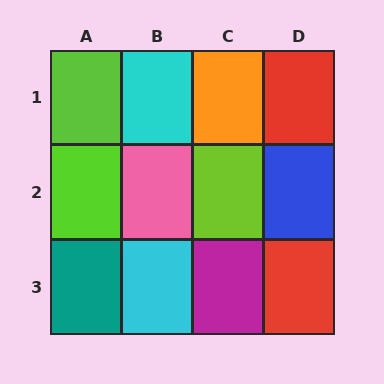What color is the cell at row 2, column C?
Lime.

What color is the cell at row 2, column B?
Pink.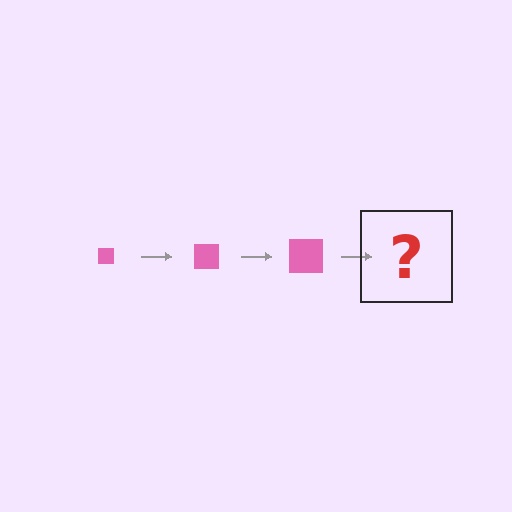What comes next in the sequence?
The next element should be a pink square, larger than the previous one.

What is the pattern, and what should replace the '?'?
The pattern is that the square gets progressively larger each step. The '?' should be a pink square, larger than the previous one.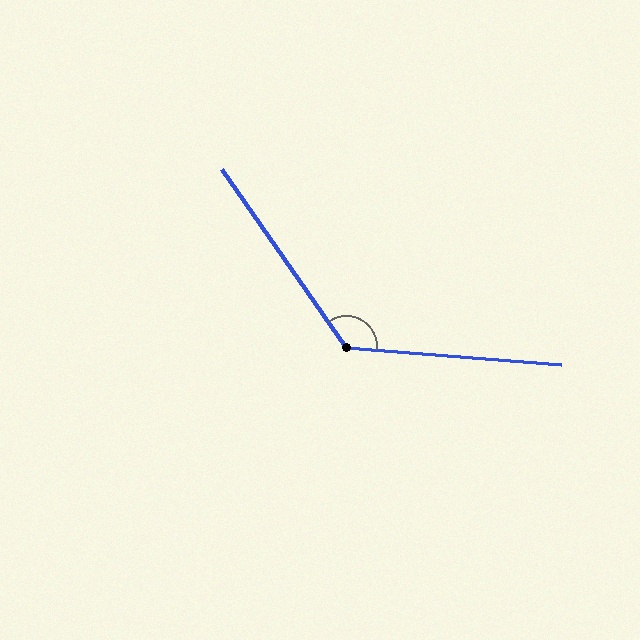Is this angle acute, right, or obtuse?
It is obtuse.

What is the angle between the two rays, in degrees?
Approximately 130 degrees.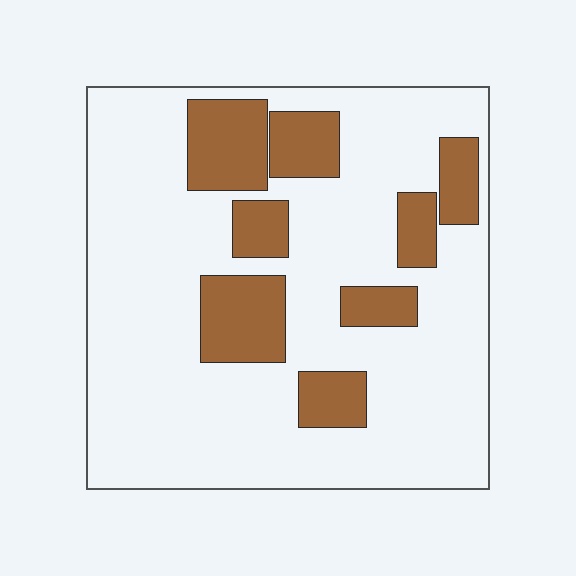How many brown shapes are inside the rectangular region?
8.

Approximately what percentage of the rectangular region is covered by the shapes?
Approximately 25%.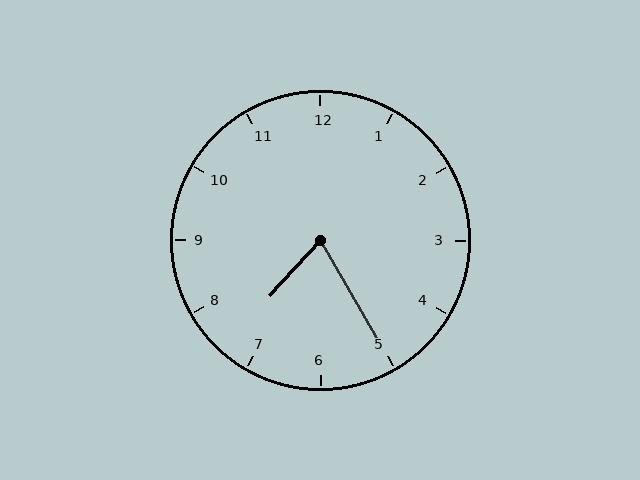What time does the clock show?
7:25.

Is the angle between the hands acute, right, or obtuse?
It is acute.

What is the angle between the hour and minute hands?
Approximately 72 degrees.